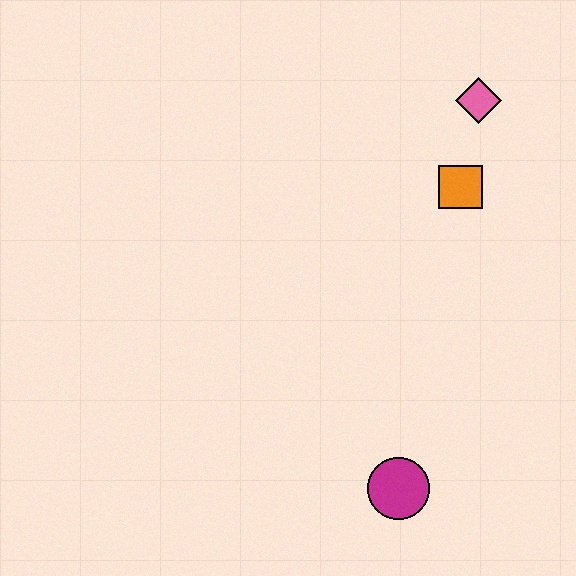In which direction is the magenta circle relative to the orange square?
The magenta circle is below the orange square.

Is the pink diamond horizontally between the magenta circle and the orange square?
No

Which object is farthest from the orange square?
The magenta circle is farthest from the orange square.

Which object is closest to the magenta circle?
The orange square is closest to the magenta circle.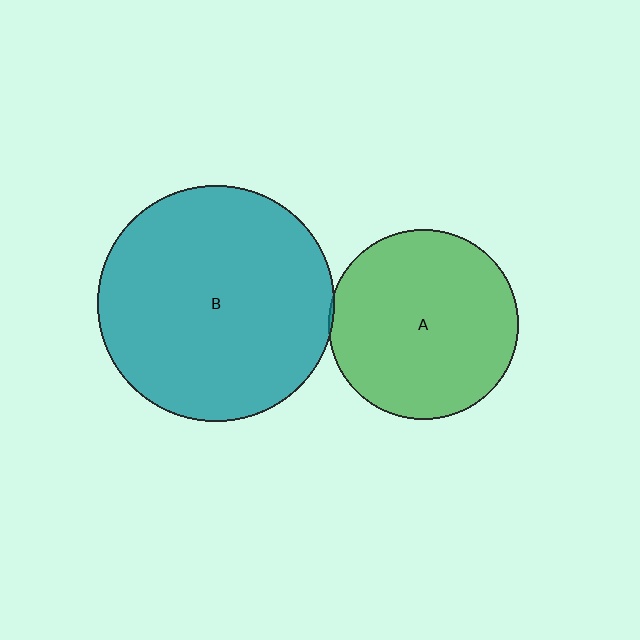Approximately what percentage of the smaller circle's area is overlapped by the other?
Approximately 5%.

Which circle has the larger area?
Circle B (teal).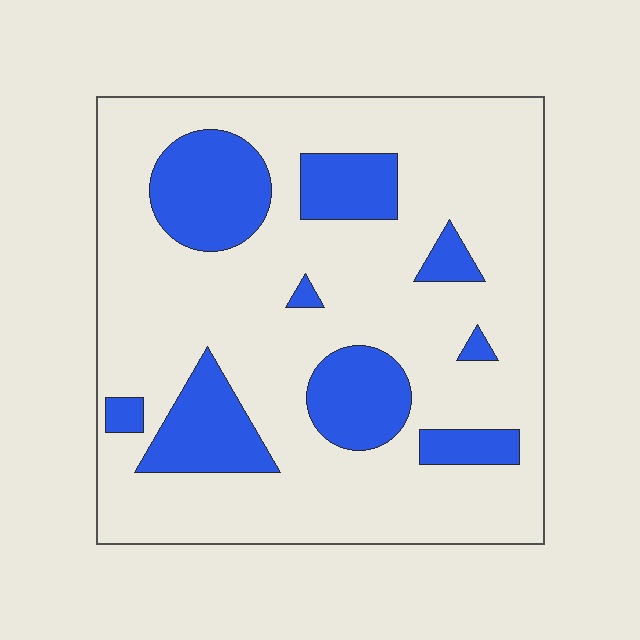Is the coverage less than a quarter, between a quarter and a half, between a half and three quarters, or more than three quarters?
Less than a quarter.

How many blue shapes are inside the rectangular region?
9.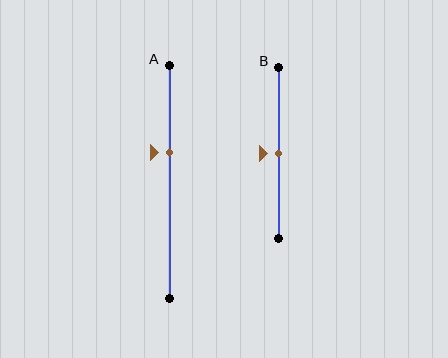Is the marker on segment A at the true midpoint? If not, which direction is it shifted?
No, the marker on segment A is shifted upward by about 13% of the segment length.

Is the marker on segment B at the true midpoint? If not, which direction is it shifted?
Yes, the marker on segment B is at the true midpoint.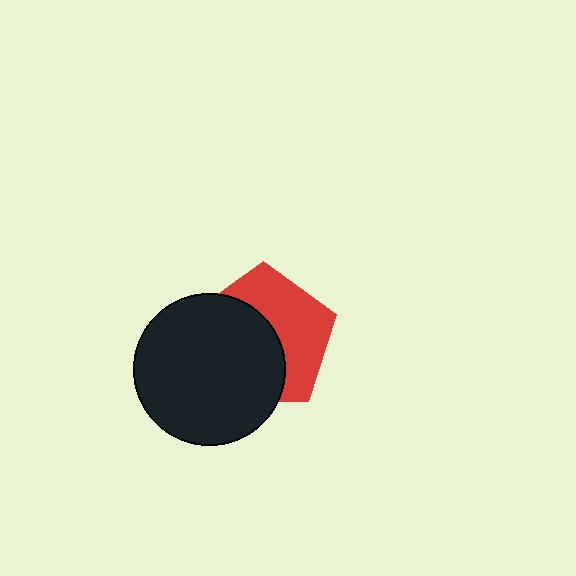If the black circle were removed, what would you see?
You would see the complete red pentagon.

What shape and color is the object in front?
The object in front is a black circle.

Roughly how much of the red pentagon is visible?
About half of it is visible (roughly 47%).